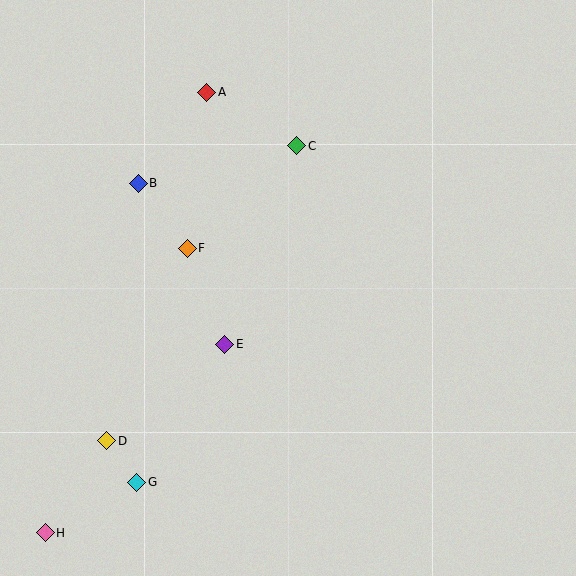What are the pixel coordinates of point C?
Point C is at (297, 146).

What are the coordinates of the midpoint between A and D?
The midpoint between A and D is at (157, 267).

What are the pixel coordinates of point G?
Point G is at (137, 482).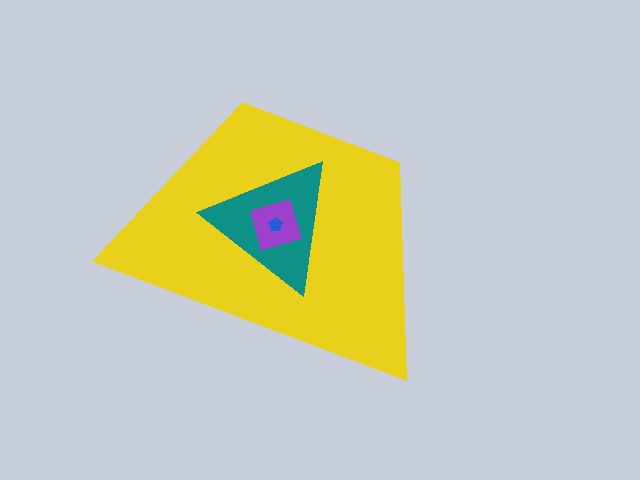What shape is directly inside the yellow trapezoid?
The teal triangle.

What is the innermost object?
The blue pentagon.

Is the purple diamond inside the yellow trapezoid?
Yes.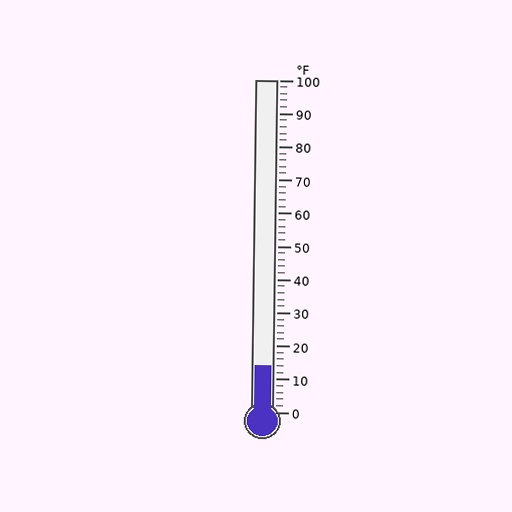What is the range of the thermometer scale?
The thermometer scale ranges from 0°F to 100°F.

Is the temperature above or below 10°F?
The temperature is above 10°F.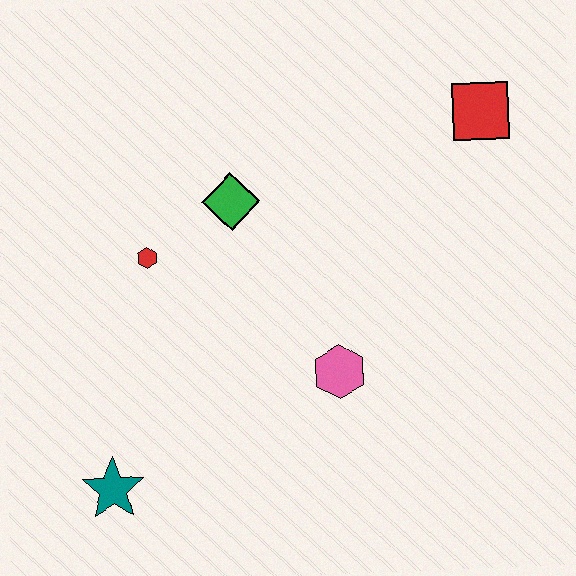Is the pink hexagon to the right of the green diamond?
Yes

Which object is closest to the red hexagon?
The green diamond is closest to the red hexagon.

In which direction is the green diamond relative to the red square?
The green diamond is to the left of the red square.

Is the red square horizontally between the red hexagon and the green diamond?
No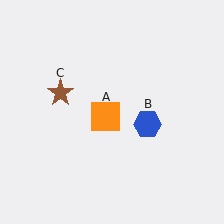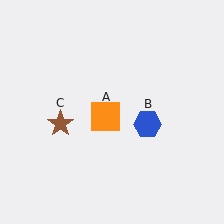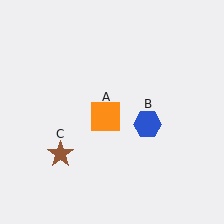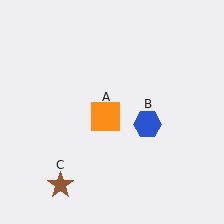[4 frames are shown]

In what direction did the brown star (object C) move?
The brown star (object C) moved down.